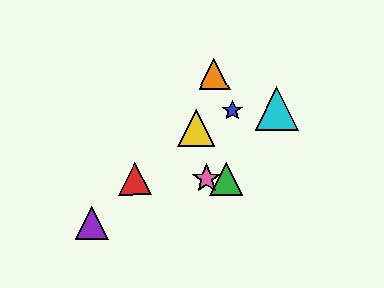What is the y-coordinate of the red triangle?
The red triangle is at y≈179.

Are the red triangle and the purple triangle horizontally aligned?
No, the red triangle is at y≈179 and the purple triangle is at y≈223.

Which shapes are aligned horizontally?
The red triangle, the green triangle, the pink star are aligned horizontally.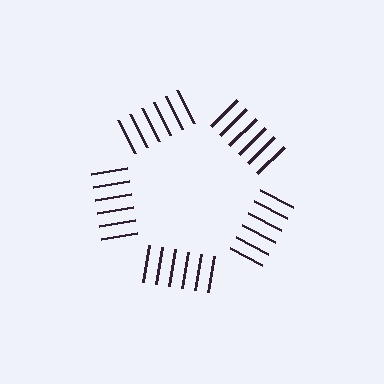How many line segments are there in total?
30 — 6 along each of the 5 edges.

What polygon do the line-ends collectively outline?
An illusory pentagon — the line segments terminate on its edges but no continuous stroke is drawn.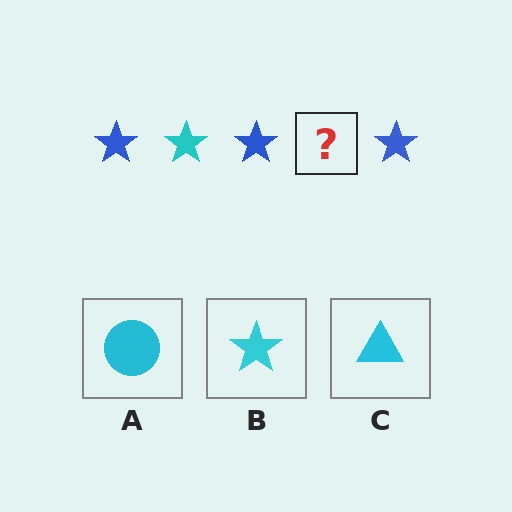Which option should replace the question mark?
Option B.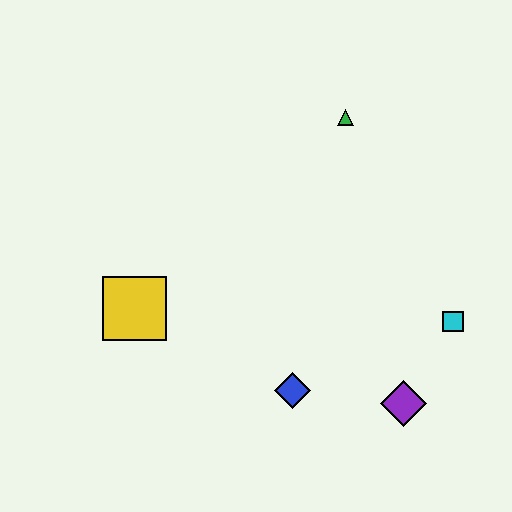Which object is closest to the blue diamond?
The purple diamond is closest to the blue diamond.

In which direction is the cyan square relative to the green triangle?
The cyan square is below the green triangle.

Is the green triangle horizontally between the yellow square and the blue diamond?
No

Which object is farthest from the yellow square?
The cyan square is farthest from the yellow square.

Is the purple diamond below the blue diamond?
Yes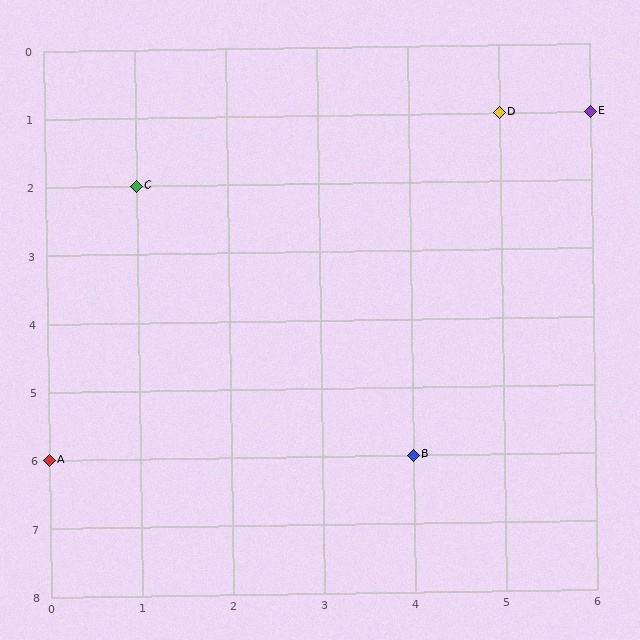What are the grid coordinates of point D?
Point D is at grid coordinates (5, 1).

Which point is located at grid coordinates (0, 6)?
Point A is at (0, 6).